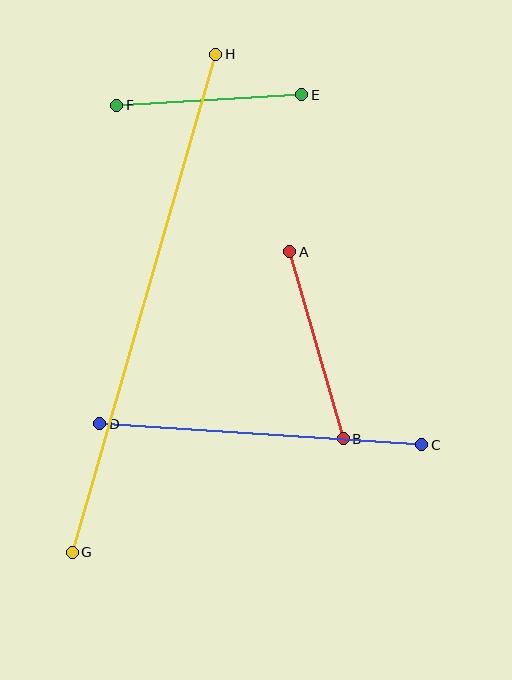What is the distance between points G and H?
The distance is approximately 518 pixels.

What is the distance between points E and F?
The distance is approximately 185 pixels.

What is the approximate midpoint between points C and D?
The midpoint is at approximately (261, 434) pixels.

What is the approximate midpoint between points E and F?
The midpoint is at approximately (209, 100) pixels.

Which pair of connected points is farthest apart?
Points G and H are farthest apart.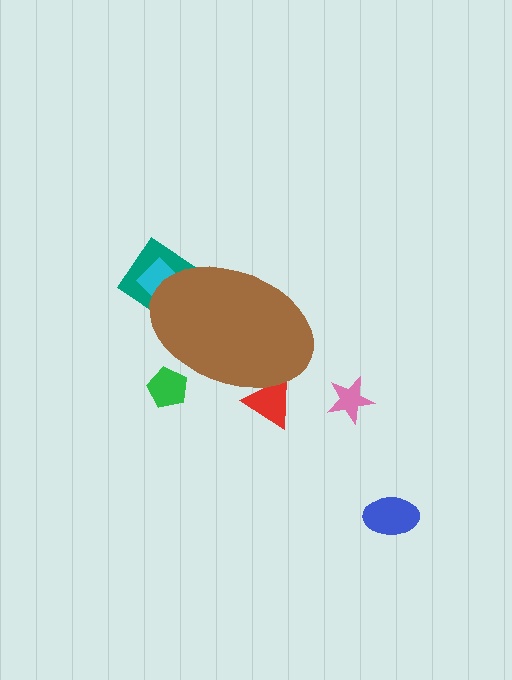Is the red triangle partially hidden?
Yes, the red triangle is partially hidden behind the brown ellipse.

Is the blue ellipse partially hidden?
No, the blue ellipse is fully visible.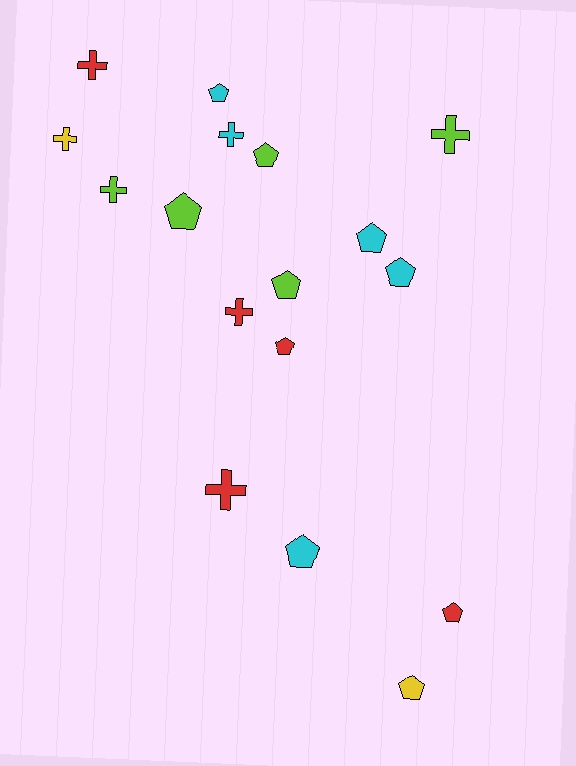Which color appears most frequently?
Cyan, with 5 objects.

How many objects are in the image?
There are 17 objects.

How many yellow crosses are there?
There is 1 yellow cross.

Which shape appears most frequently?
Pentagon, with 10 objects.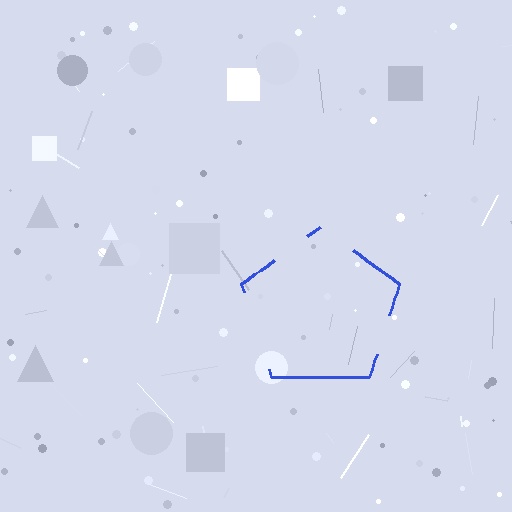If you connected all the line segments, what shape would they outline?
They would outline a pentagon.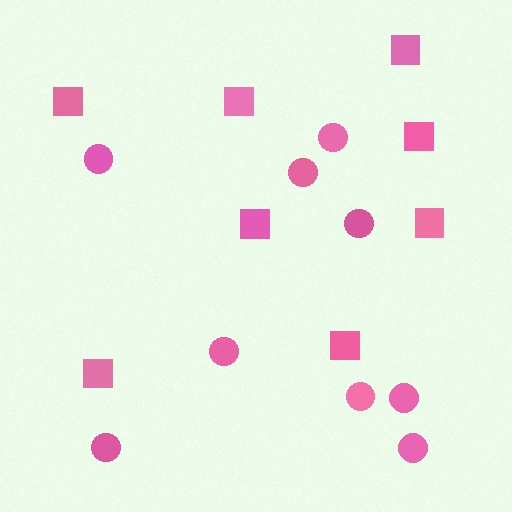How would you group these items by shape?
There are 2 groups: one group of circles (9) and one group of squares (8).